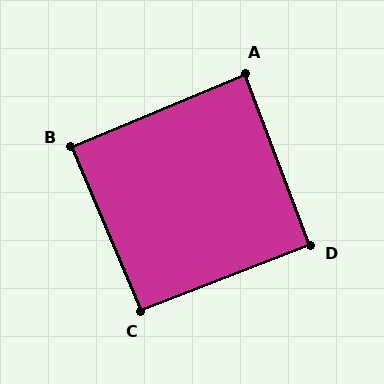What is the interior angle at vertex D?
Approximately 90 degrees (approximately right).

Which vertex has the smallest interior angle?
A, at approximately 88 degrees.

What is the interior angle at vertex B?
Approximately 90 degrees (approximately right).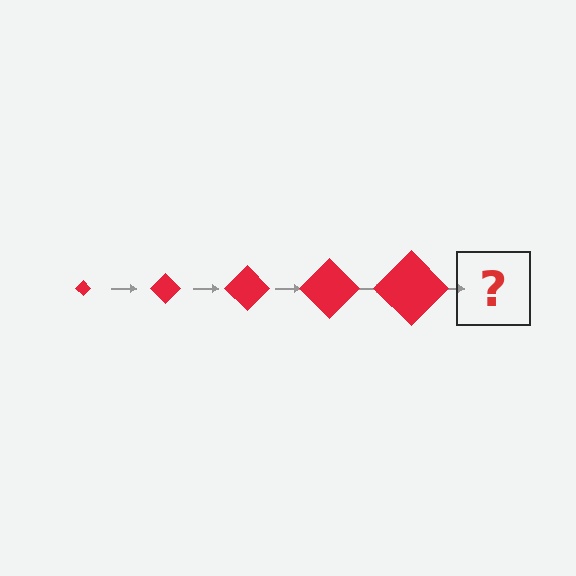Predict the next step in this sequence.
The next step is a red diamond, larger than the previous one.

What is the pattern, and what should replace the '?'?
The pattern is that the diamond gets progressively larger each step. The '?' should be a red diamond, larger than the previous one.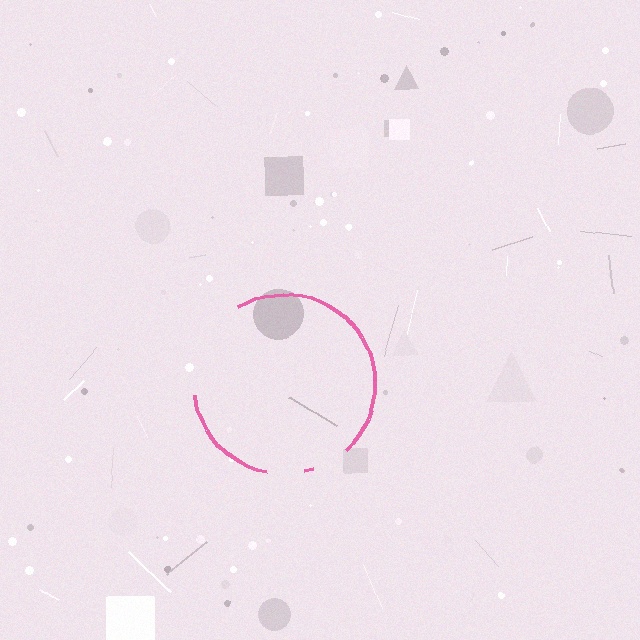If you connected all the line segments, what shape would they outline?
They would outline a circle.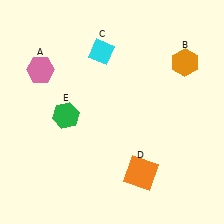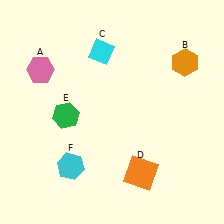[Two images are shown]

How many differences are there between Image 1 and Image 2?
There is 1 difference between the two images.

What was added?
A cyan hexagon (F) was added in Image 2.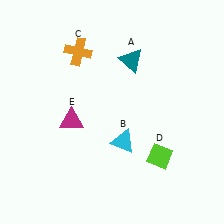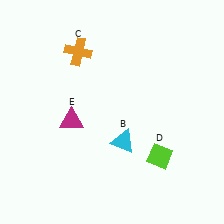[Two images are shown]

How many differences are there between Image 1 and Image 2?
There is 1 difference between the two images.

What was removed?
The teal triangle (A) was removed in Image 2.